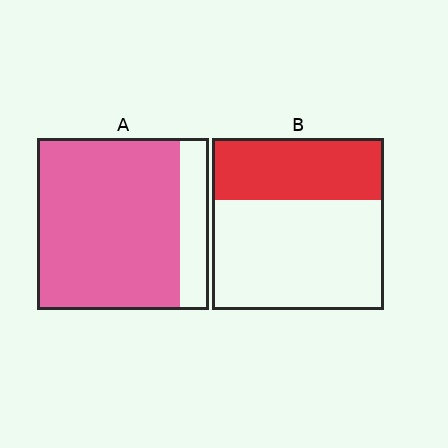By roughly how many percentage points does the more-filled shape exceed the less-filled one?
By roughly 45 percentage points (A over B).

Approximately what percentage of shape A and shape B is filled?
A is approximately 85% and B is approximately 35%.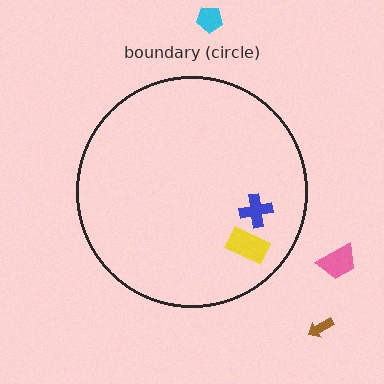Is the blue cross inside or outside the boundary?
Inside.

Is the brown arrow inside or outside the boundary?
Outside.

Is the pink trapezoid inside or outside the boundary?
Outside.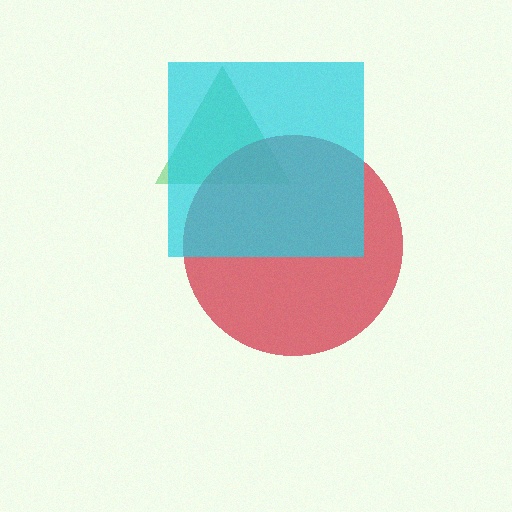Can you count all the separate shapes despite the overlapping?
Yes, there are 3 separate shapes.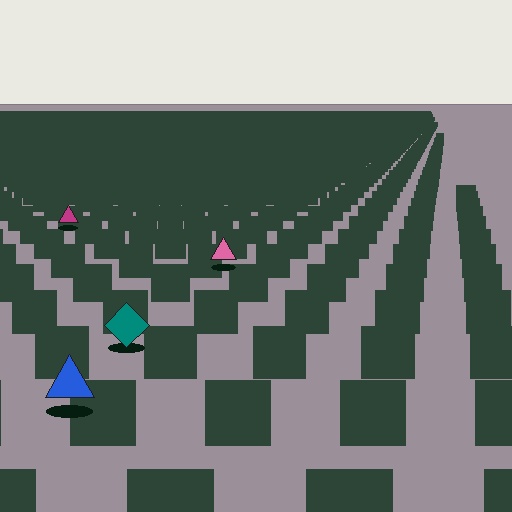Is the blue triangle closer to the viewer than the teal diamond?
Yes. The blue triangle is closer — you can tell from the texture gradient: the ground texture is coarser near it.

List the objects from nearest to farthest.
From nearest to farthest: the blue triangle, the teal diamond, the pink triangle, the magenta triangle.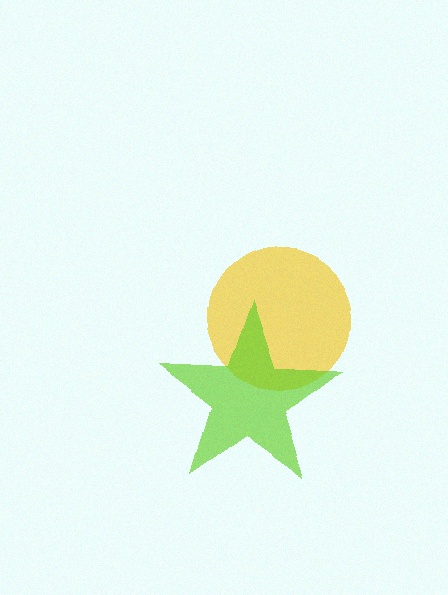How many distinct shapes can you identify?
There are 2 distinct shapes: a yellow circle, a lime star.